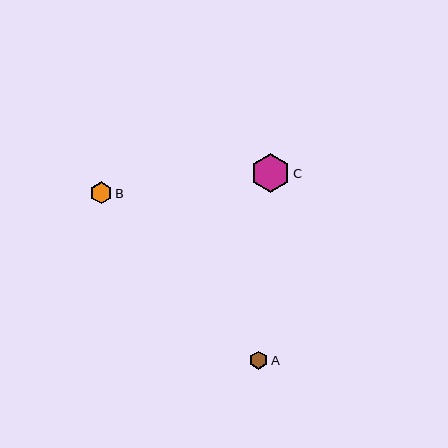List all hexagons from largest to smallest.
From largest to smallest: C, B, A.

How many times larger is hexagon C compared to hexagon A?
Hexagon C is approximately 2.1 times the size of hexagon A.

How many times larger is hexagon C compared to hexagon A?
Hexagon C is approximately 2.1 times the size of hexagon A.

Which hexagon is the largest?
Hexagon C is the largest with a size of approximately 38 pixels.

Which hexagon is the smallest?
Hexagon A is the smallest with a size of approximately 18 pixels.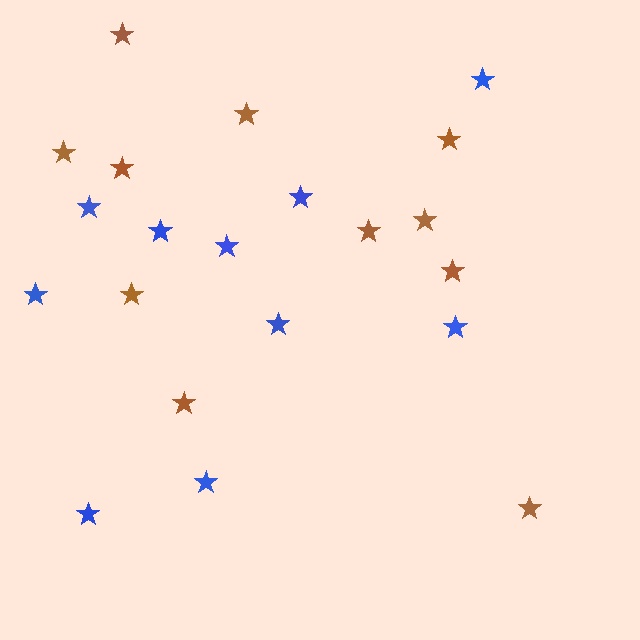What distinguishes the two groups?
There are 2 groups: one group of blue stars (10) and one group of brown stars (11).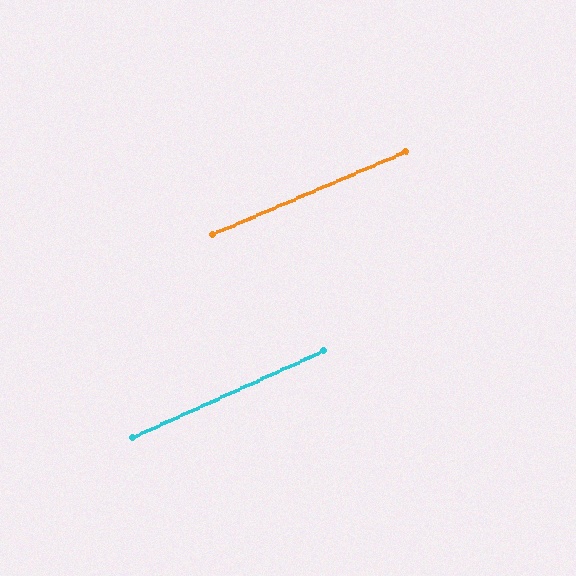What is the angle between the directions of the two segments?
Approximately 1 degree.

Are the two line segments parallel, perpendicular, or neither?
Parallel — their directions differ by only 1.2°.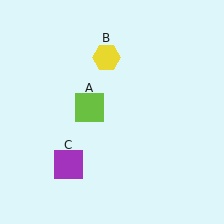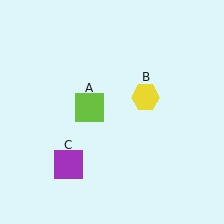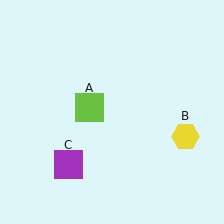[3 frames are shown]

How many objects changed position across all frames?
1 object changed position: yellow hexagon (object B).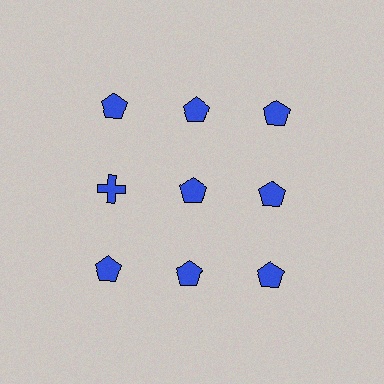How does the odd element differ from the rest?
It has a different shape: cross instead of pentagon.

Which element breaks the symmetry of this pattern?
The blue cross in the second row, leftmost column breaks the symmetry. All other shapes are blue pentagons.